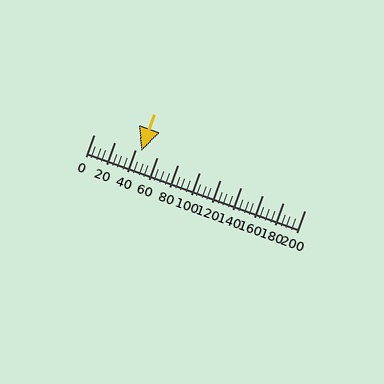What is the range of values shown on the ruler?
The ruler shows values from 0 to 200.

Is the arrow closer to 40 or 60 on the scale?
The arrow is closer to 40.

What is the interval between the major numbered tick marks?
The major tick marks are spaced 20 units apart.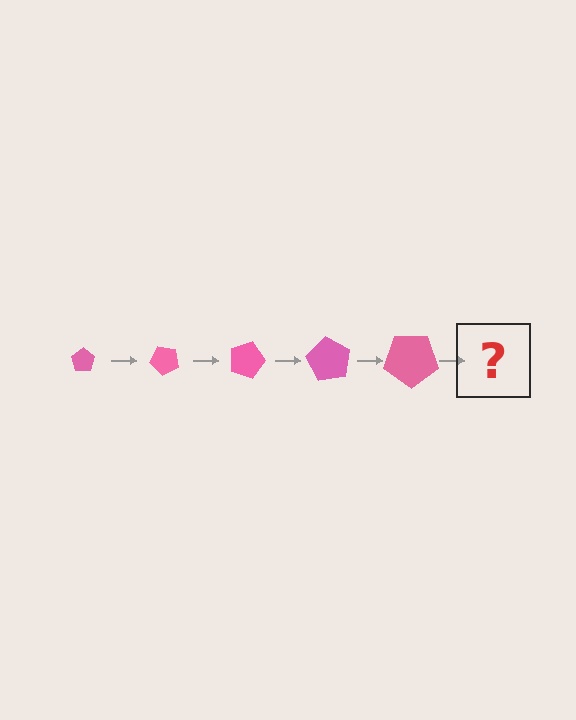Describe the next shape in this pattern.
It should be a pentagon, larger than the previous one and rotated 225 degrees from the start.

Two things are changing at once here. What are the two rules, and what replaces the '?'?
The two rules are that the pentagon grows larger each step and it rotates 45 degrees each step. The '?' should be a pentagon, larger than the previous one and rotated 225 degrees from the start.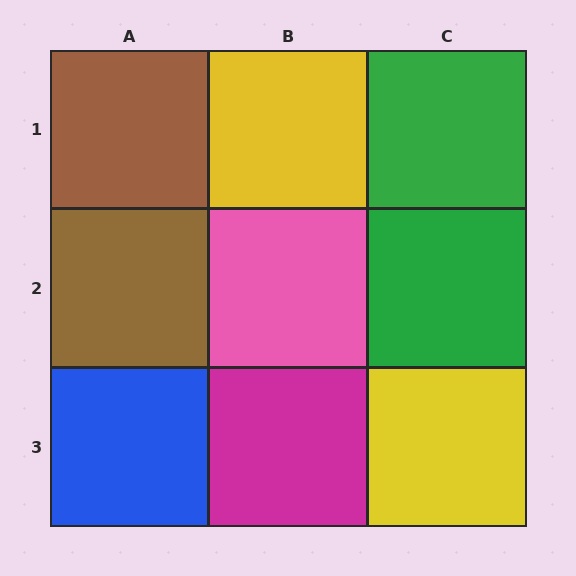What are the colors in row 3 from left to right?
Blue, magenta, yellow.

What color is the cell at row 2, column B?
Pink.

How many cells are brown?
2 cells are brown.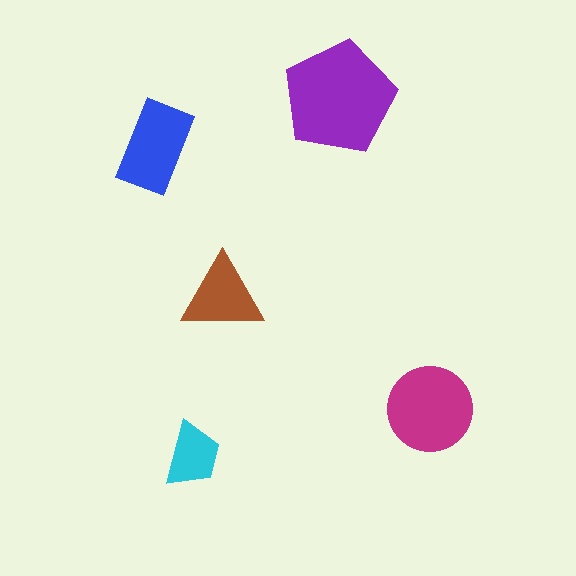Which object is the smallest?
The cyan trapezoid.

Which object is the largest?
The purple pentagon.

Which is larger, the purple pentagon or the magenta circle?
The purple pentagon.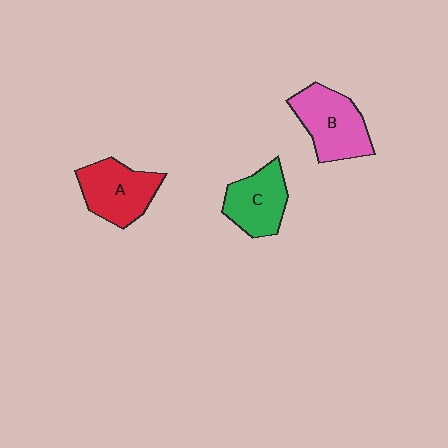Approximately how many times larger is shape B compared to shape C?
Approximately 1.2 times.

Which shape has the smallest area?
Shape C (green).